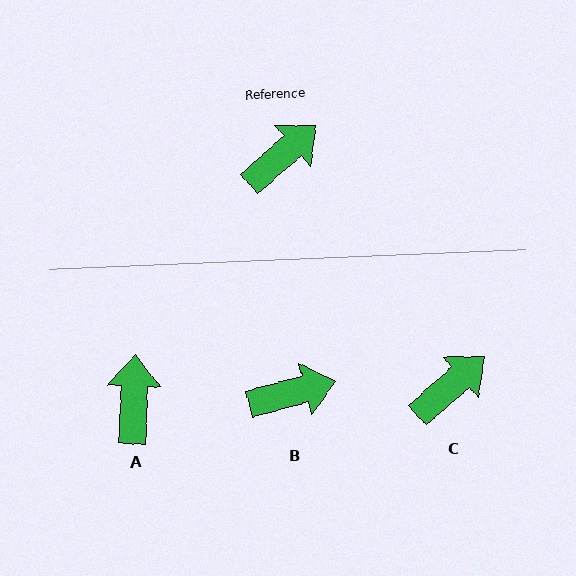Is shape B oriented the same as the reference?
No, it is off by about 27 degrees.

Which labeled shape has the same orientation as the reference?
C.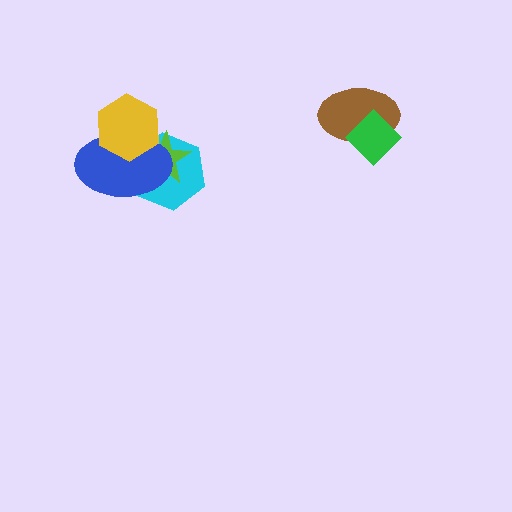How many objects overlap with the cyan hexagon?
3 objects overlap with the cyan hexagon.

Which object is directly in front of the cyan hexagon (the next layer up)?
The lime star is directly in front of the cyan hexagon.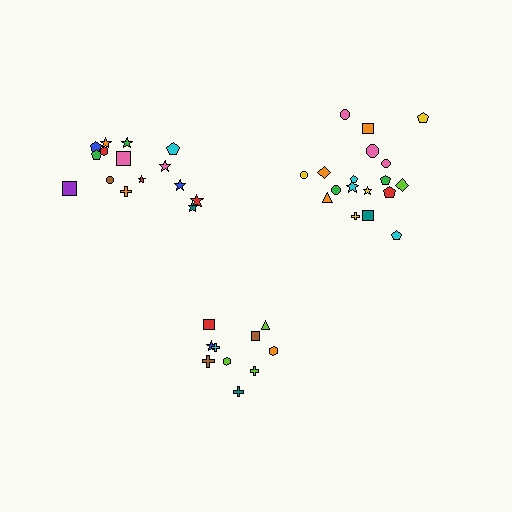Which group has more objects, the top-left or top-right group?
The top-right group.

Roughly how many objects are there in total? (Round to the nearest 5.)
Roughly 45 objects in total.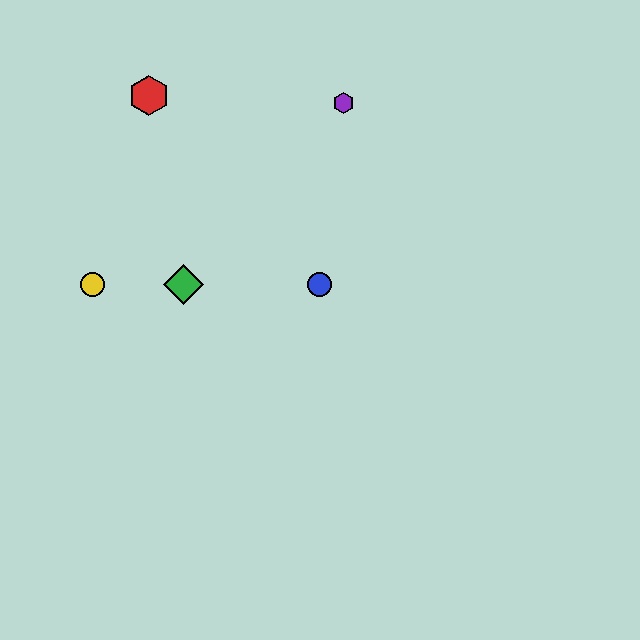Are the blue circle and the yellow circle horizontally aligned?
Yes, both are at y≈284.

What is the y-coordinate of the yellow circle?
The yellow circle is at y≈284.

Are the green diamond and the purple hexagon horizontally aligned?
No, the green diamond is at y≈284 and the purple hexagon is at y≈103.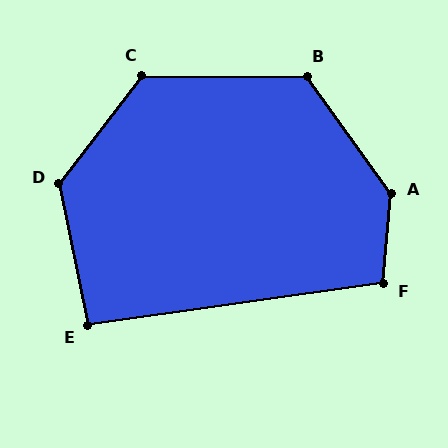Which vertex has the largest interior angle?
A, at approximately 139 degrees.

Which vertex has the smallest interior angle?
E, at approximately 93 degrees.